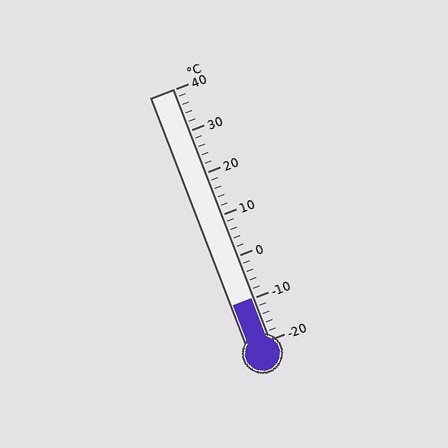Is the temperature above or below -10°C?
The temperature is at -10°C.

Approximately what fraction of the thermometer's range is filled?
The thermometer is filled to approximately 15% of its range.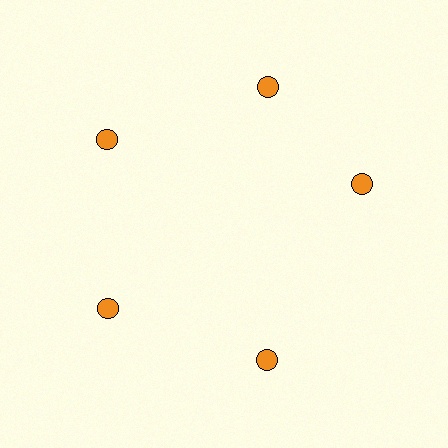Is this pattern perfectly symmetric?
No. The 5 orange circles are arranged in a ring, but one element near the 3 o'clock position is rotated out of alignment along the ring, breaking the 5-fold rotational symmetry.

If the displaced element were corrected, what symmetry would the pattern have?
It would have 5-fold rotational symmetry — the pattern would map onto itself every 72 degrees.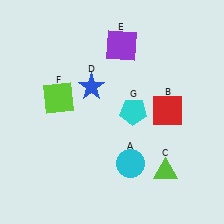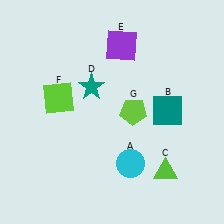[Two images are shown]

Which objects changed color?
B changed from red to teal. D changed from blue to teal. G changed from cyan to lime.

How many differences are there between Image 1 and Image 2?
There are 3 differences between the two images.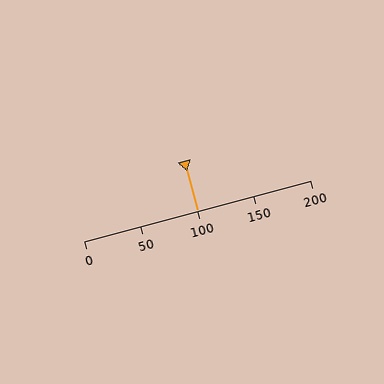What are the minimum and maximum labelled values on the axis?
The axis runs from 0 to 200.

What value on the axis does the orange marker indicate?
The marker indicates approximately 100.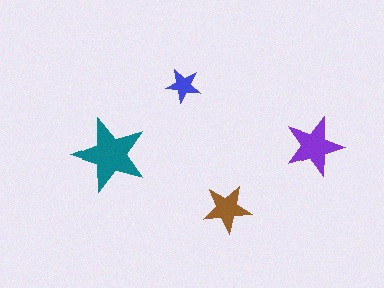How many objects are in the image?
There are 4 objects in the image.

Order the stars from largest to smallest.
the teal one, the purple one, the brown one, the blue one.